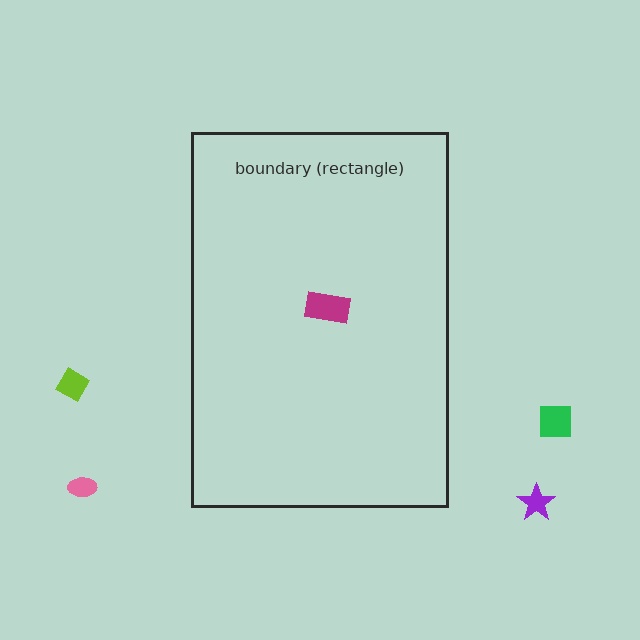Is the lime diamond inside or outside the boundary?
Outside.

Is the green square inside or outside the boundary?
Outside.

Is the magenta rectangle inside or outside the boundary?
Inside.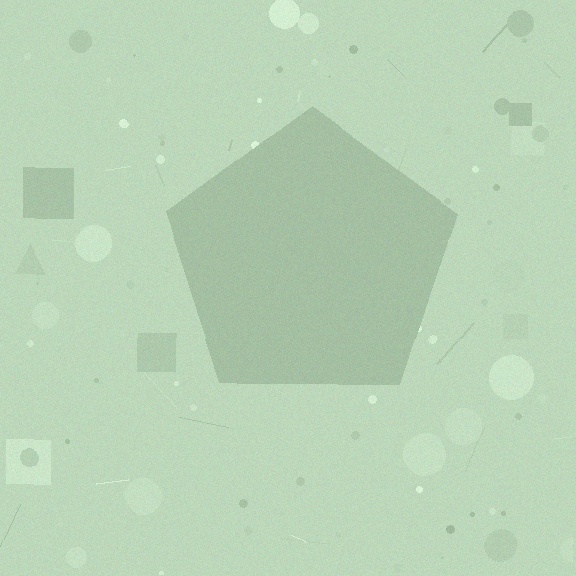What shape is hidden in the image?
A pentagon is hidden in the image.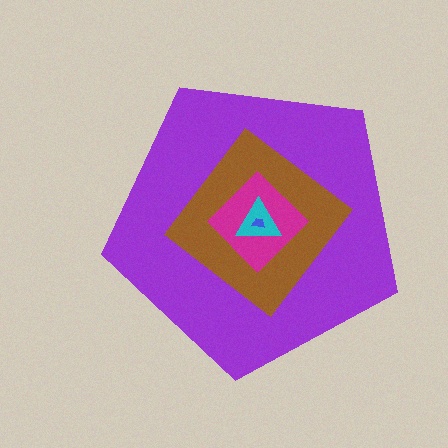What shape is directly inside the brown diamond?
The magenta diamond.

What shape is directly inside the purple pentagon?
The brown diamond.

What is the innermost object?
The blue trapezoid.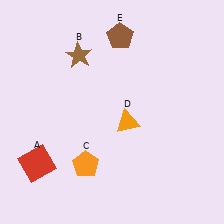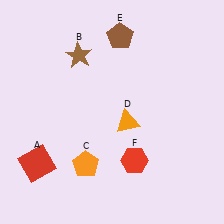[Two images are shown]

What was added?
A red hexagon (F) was added in Image 2.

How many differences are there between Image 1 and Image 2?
There is 1 difference between the two images.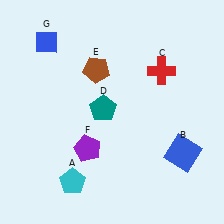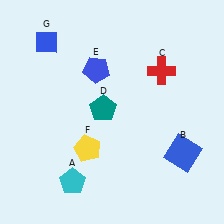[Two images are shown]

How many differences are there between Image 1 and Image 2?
There are 2 differences between the two images.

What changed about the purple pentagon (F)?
In Image 1, F is purple. In Image 2, it changed to yellow.